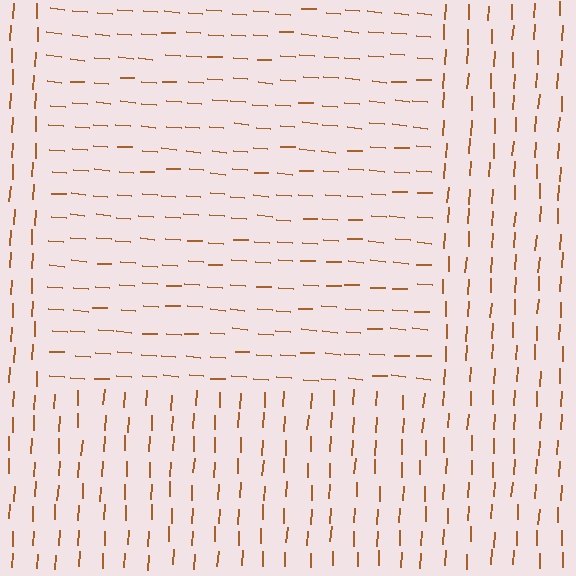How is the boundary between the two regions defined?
The boundary is defined purely by a change in line orientation (approximately 89 degrees difference). All lines are the same color and thickness.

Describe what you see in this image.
The image is filled with small brown line segments. A rectangle region in the image has lines oriented differently from the surrounding lines, creating a visible texture boundary.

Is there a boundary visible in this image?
Yes, there is a texture boundary formed by a change in line orientation.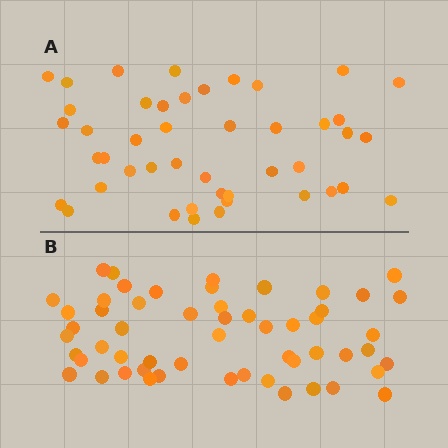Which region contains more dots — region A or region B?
Region B (the bottom region) has more dots.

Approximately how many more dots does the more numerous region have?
Region B has roughly 10 or so more dots than region A.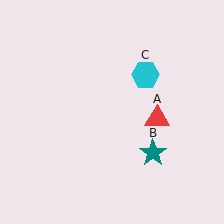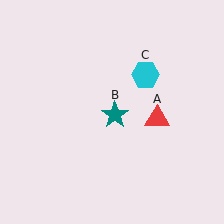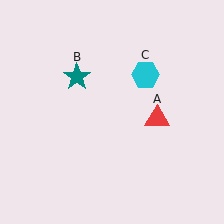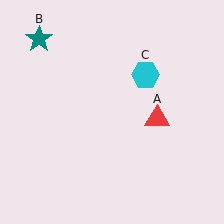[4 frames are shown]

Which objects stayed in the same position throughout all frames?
Red triangle (object A) and cyan hexagon (object C) remained stationary.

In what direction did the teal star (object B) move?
The teal star (object B) moved up and to the left.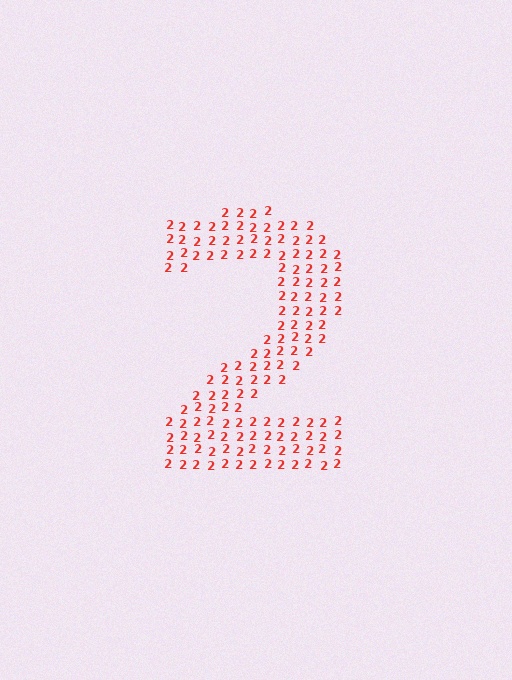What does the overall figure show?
The overall figure shows the digit 2.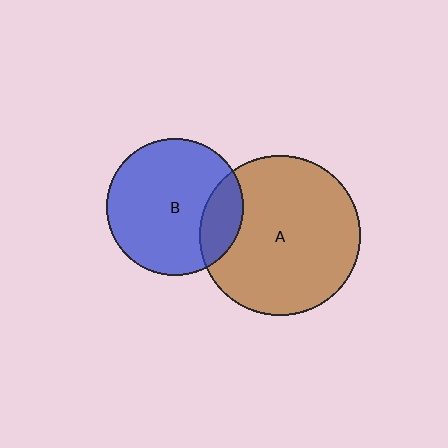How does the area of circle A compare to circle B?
Approximately 1.4 times.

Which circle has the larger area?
Circle A (brown).